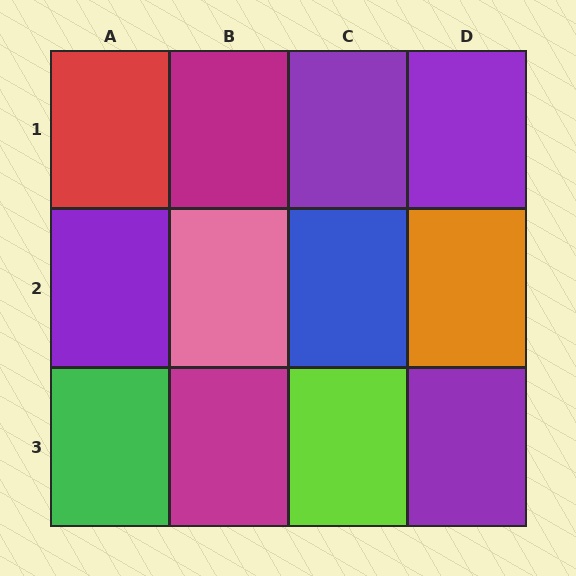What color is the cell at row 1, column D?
Purple.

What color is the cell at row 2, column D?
Orange.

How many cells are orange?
1 cell is orange.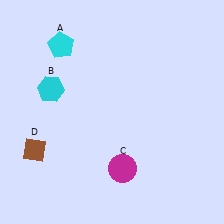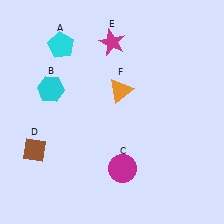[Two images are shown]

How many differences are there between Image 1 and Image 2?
There are 2 differences between the two images.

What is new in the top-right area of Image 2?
A magenta star (E) was added in the top-right area of Image 2.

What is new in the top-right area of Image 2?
An orange triangle (F) was added in the top-right area of Image 2.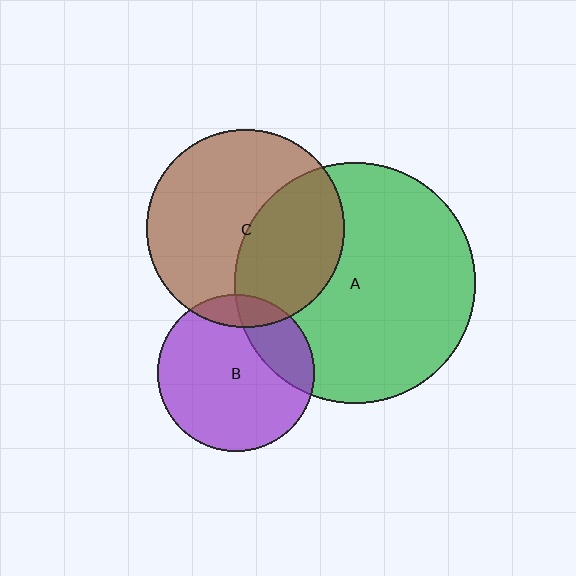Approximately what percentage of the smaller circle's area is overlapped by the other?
Approximately 10%.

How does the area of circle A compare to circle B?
Approximately 2.4 times.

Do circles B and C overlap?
Yes.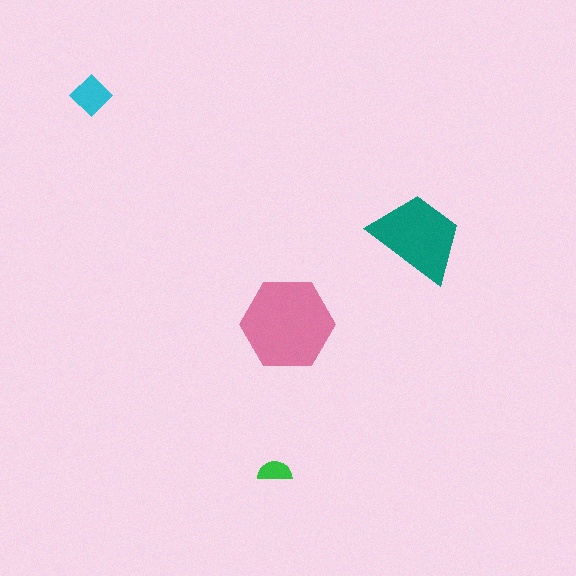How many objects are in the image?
There are 4 objects in the image.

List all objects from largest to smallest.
The pink hexagon, the teal trapezoid, the cyan diamond, the green semicircle.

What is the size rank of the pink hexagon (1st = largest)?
1st.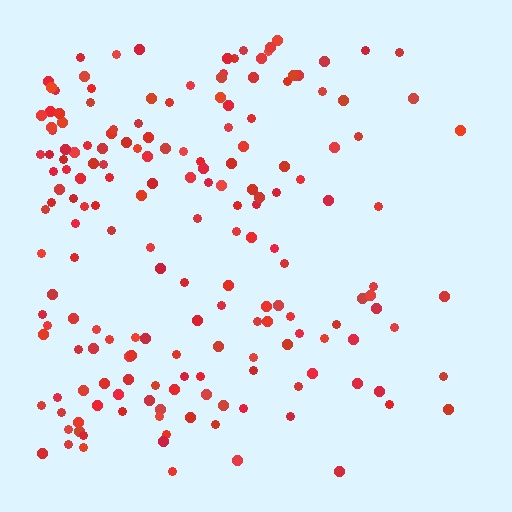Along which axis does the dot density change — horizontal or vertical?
Horizontal.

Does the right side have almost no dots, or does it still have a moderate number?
Still a moderate number, just noticeably fewer than the left.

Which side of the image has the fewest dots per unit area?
The right.